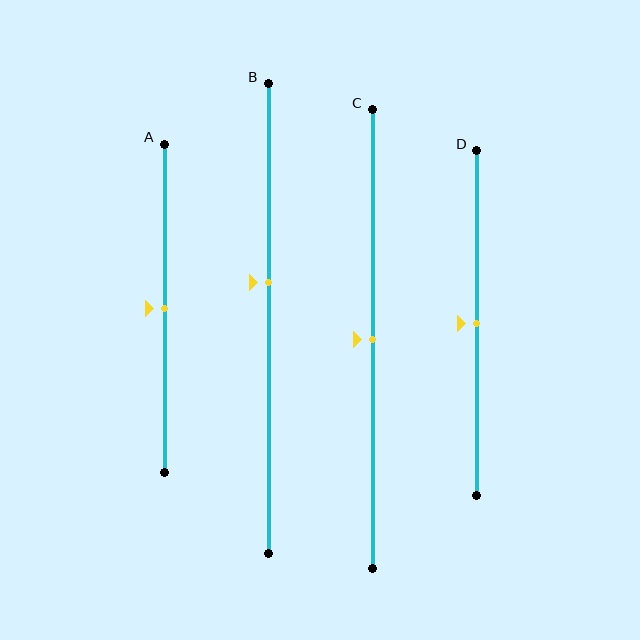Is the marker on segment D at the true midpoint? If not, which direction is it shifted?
Yes, the marker on segment D is at the true midpoint.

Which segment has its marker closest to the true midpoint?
Segment A has its marker closest to the true midpoint.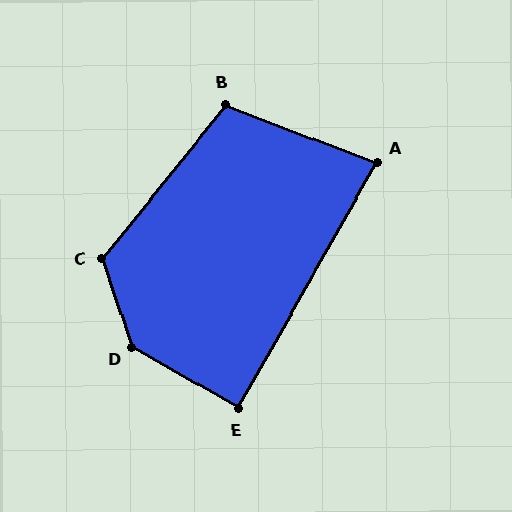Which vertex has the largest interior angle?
D, at approximately 139 degrees.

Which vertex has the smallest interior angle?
A, at approximately 81 degrees.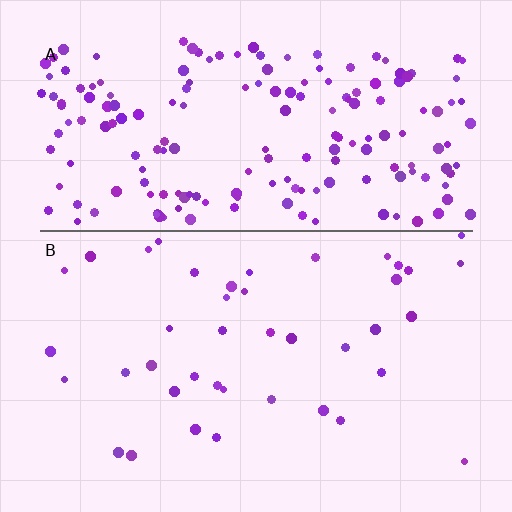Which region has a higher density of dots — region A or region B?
A (the top).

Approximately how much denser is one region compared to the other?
Approximately 4.5× — region A over region B.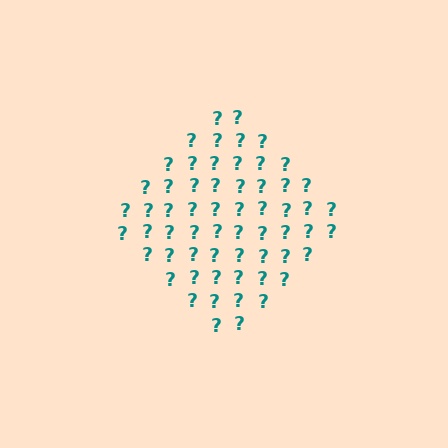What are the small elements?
The small elements are question marks.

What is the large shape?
The large shape is a diamond.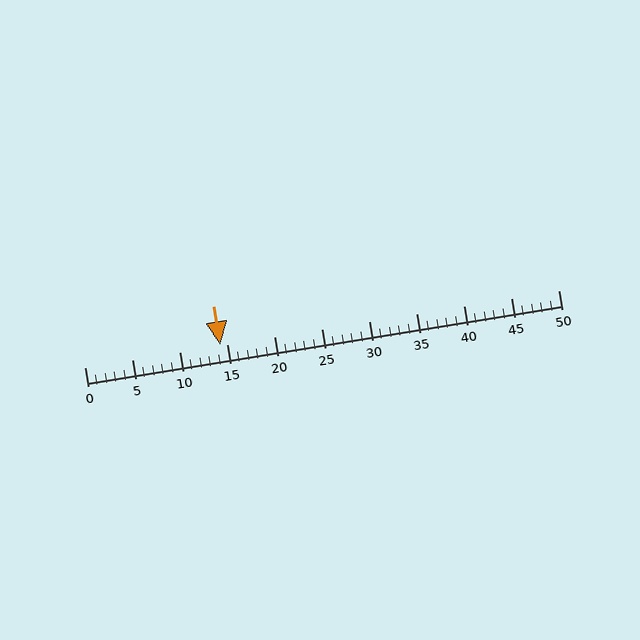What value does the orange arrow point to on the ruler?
The orange arrow points to approximately 14.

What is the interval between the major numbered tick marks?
The major tick marks are spaced 5 units apart.